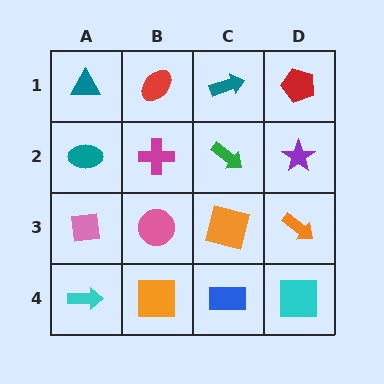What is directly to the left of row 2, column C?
A magenta cross.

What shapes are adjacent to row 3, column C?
A green arrow (row 2, column C), a blue rectangle (row 4, column C), a pink circle (row 3, column B), an orange arrow (row 3, column D).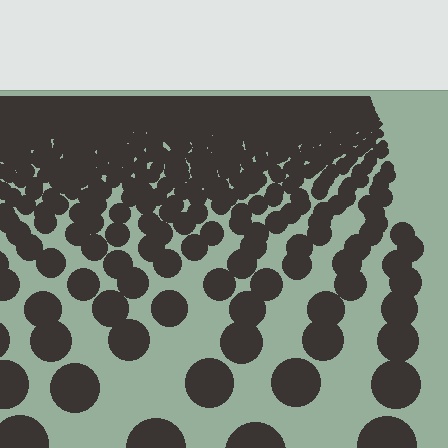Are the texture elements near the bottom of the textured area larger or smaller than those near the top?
Larger. Near the bottom, elements are closer to the viewer and appear at a bigger on-screen size.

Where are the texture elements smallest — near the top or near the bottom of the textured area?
Near the top.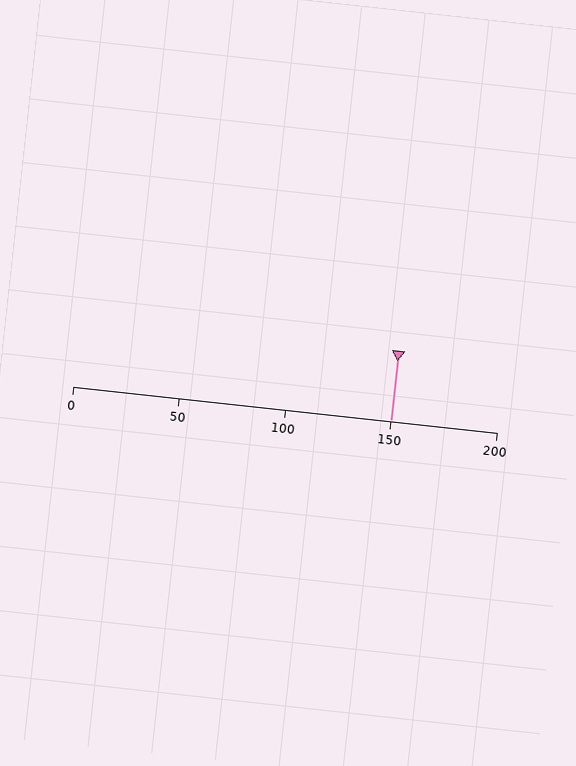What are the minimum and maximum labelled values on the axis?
The axis runs from 0 to 200.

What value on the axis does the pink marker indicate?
The marker indicates approximately 150.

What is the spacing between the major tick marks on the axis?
The major ticks are spaced 50 apart.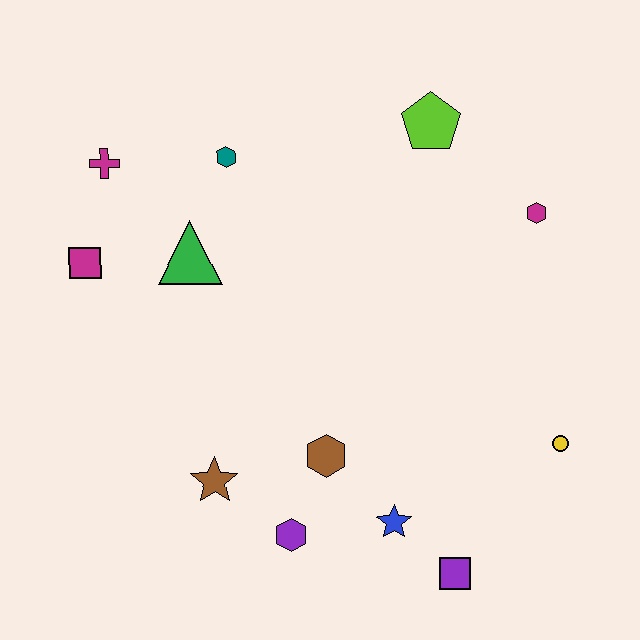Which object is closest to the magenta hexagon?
The lime pentagon is closest to the magenta hexagon.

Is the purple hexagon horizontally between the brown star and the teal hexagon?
No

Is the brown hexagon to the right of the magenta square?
Yes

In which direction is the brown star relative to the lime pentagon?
The brown star is below the lime pentagon.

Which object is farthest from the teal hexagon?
The purple square is farthest from the teal hexagon.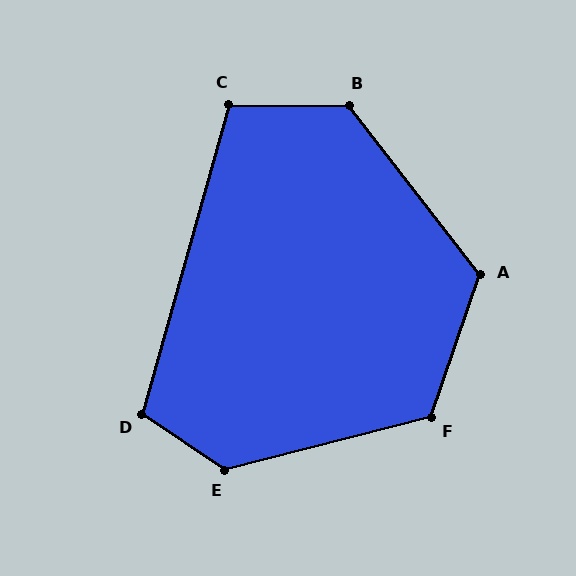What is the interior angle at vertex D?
Approximately 109 degrees (obtuse).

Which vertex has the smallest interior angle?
C, at approximately 105 degrees.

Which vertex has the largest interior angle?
E, at approximately 131 degrees.